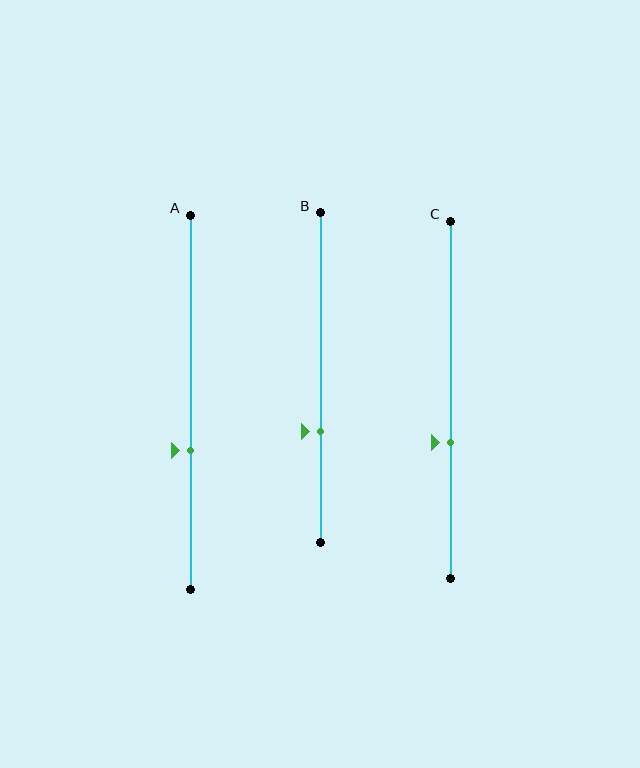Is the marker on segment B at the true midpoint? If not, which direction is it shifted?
No, the marker on segment B is shifted downward by about 16% of the segment length.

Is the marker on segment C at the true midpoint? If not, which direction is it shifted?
No, the marker on segment C is shifted downward by about 12% of the segment length.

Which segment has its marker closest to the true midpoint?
Segment C has its marker closest to the true midpoint.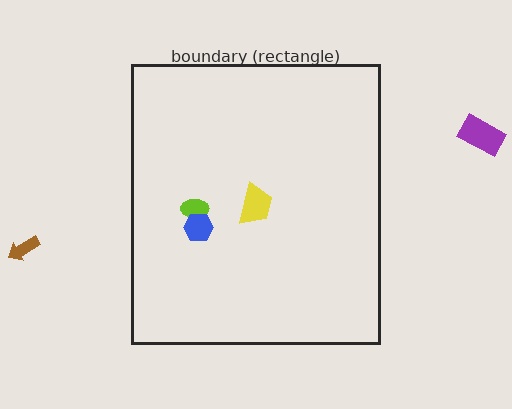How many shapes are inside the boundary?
3 inside, 2 outside.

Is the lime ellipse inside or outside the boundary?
Inside.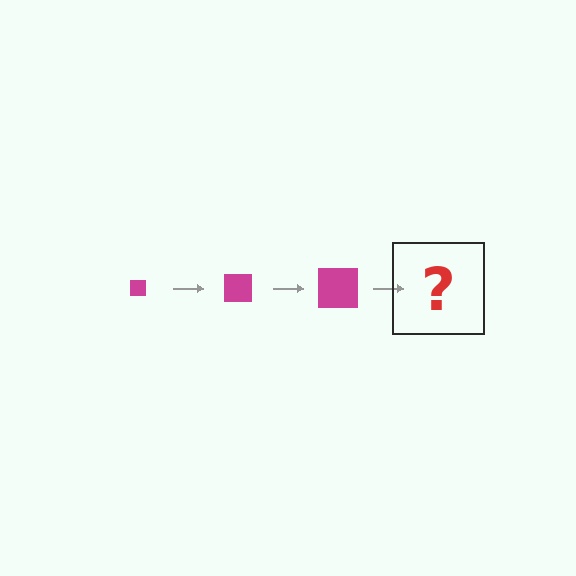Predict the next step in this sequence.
The next step is a magenta square, larger than the previous one.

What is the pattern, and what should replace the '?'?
The pattern is that the square gets progressively larger each step. The '?' should be a magenta square, larger than the previous one.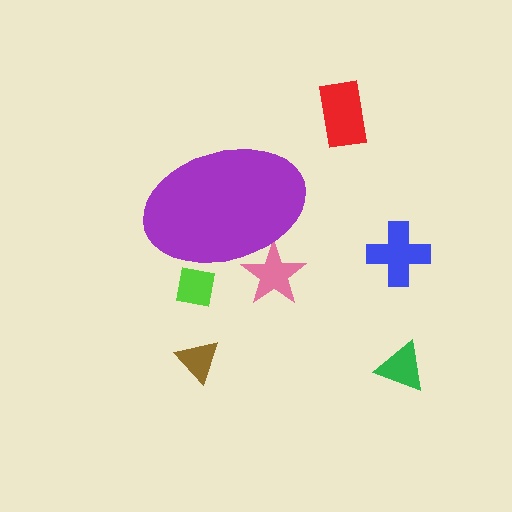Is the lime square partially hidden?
Yes, the lime square is partially hidden behind the purple ellipse.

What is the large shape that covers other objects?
A purple ellipse.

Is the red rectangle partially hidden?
No, the red rectangle is fully visible.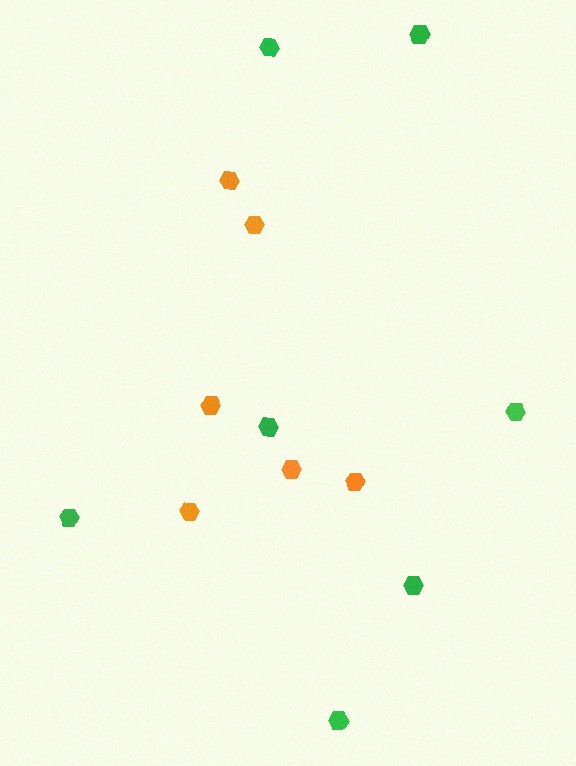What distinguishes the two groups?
There are 2 groups: one group of green hexagons (7) and one group of orange hexagons (6).